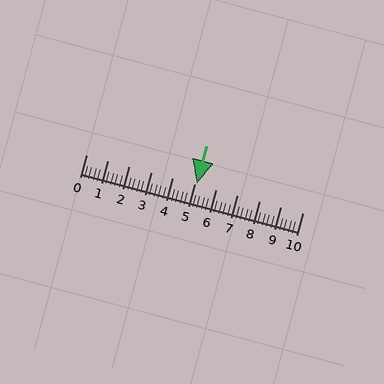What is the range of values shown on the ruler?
The ruler shows values from 0 to 10.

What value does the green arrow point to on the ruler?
The green arrow points to approximately 5.1.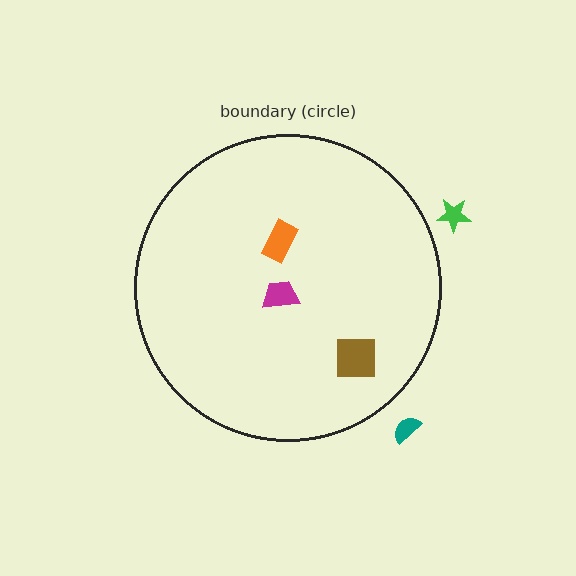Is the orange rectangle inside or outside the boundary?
Inside.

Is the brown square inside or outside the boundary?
Inside.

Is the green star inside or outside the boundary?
Outside.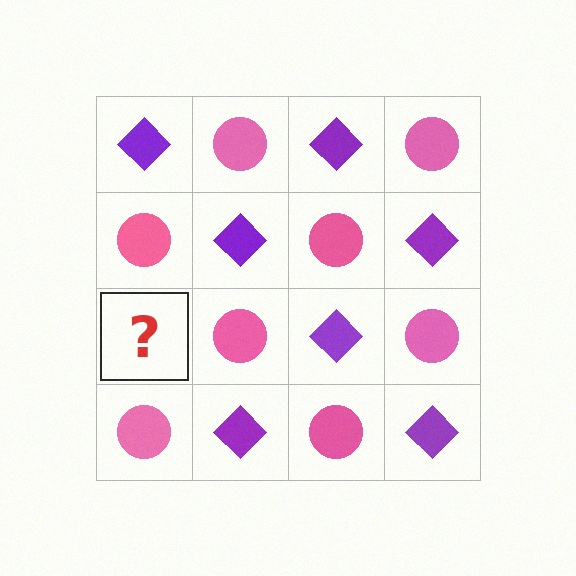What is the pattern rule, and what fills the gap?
The rule is that it alternates purple diamond and pink circle in a checkerboard pattern. The gap should be filled with a purple diamond.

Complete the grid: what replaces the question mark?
The question mark should be replaced with a purple diamond.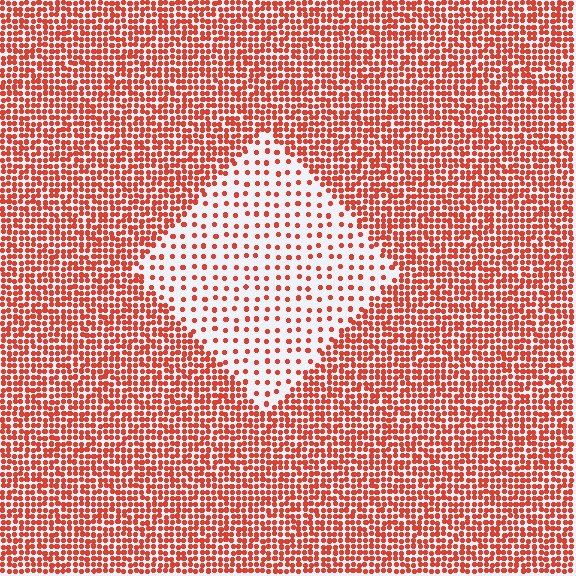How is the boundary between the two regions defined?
The boundary is defined by a change in element density (approximately 3.0x ratio). All elements are the same color, size, and shape.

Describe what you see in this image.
The image contains small red elements arranged at two different densities. A diamond-shaped region is visible where the elements are less densely packed than the surrounding area.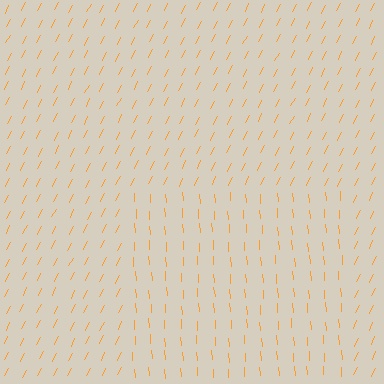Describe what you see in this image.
The image is filled with small orange line segments. A rectangle region in the image has lines oriented differently from the surrounding lines, creating a visible texture boundary.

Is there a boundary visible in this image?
Yes, there is a texture boundary formed by a change in line orientation.